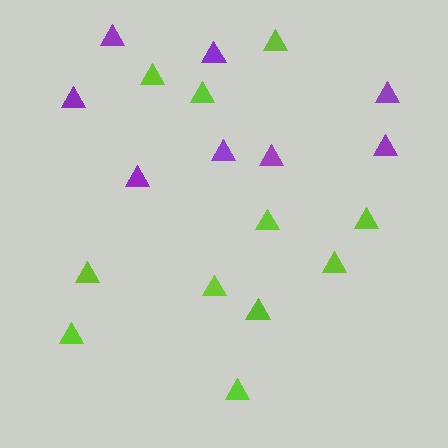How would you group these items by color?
There are 2 groups: one group of lime triangles (11) and one group of purple triangles (8).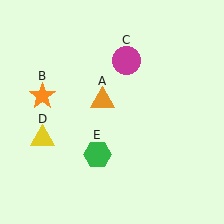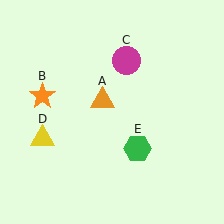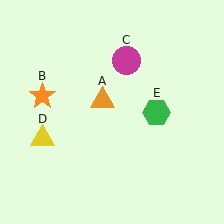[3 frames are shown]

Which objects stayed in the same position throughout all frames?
Orange triangle (object A) and orange star (object B) and magenta circle (object C) and yellow triangle (object D) remained stationary.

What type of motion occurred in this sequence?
The green hexagon (object E) rotated counterclockwise around the center of the scene.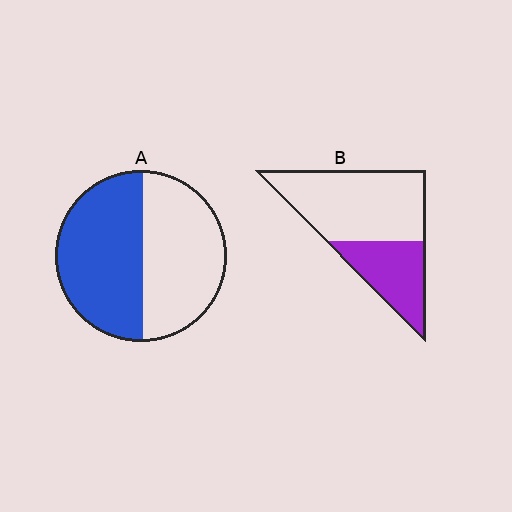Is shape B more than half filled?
No.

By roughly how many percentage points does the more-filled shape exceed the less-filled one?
By roughly 15 percentage points (A over B).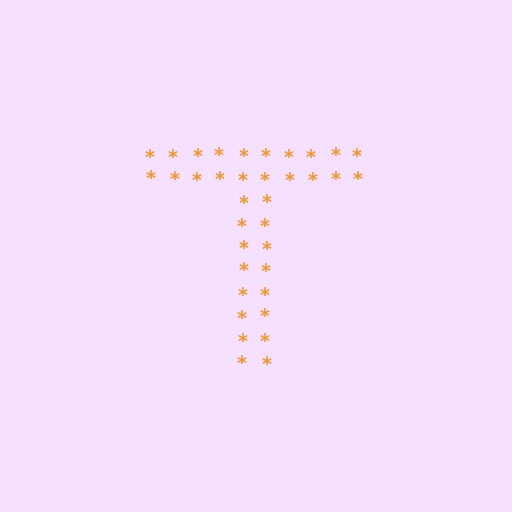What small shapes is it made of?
It is made of small asterisks.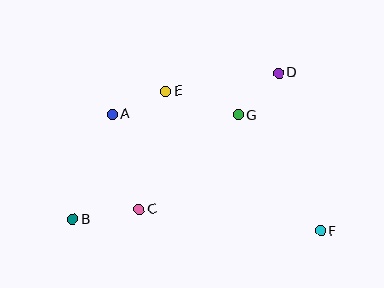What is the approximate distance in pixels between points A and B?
The distance between A and B is approximately 113 pixels.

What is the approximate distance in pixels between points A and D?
The distance between A and D is approximately 171 pixels.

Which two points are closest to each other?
Points D and G are closest to each other.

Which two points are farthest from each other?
Points B and D are farthest from each other.